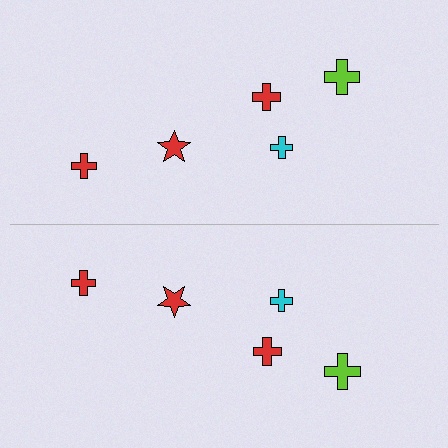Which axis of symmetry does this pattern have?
The pattern has a horizontal axis of symmetry running through the center of the image.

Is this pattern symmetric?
Yes, this pattern has bilateral (reflection) symmetry.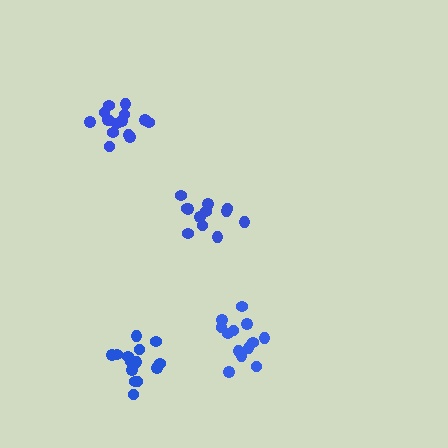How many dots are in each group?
Group 1: 12 dots, Group 2: 13 dots, Group 3: 15 dots, Group 4: 15 dots (55 total).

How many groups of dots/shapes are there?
There are 4 groups.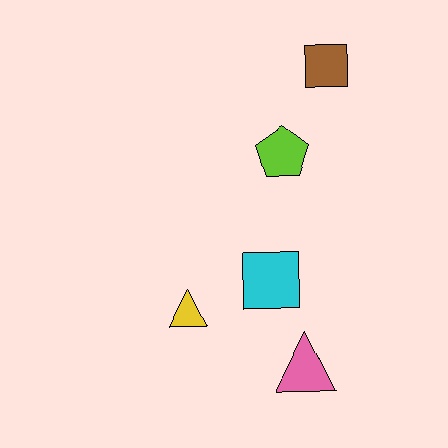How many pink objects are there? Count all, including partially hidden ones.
There is 1 pink object.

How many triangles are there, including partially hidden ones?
There are 2 triangles.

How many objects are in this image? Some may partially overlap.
There are 5 objects.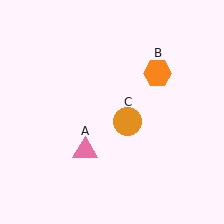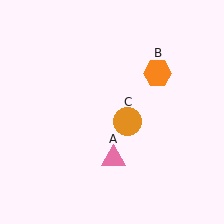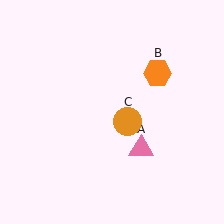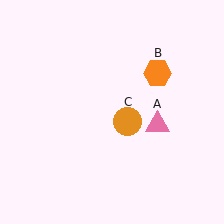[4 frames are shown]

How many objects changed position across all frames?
1 object changed position: pink triangle (object A).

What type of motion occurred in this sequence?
The pink triangle (object A) rotated counterclockwise around the center of the scene.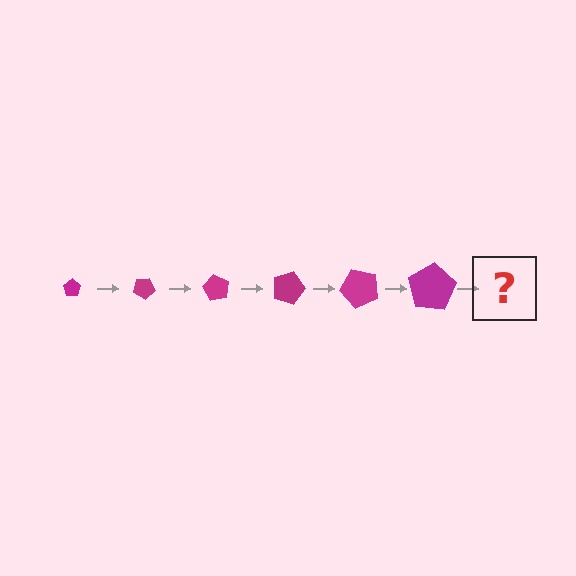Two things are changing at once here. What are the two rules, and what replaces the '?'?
The two rules are that the pentagon grows larger each step and it rotates 30 degrees each step. The '?' should be a pentagon, larger than the previous one and rotated 180 degrees from the start.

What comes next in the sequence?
The next element should be a pentagon, larger than the previous one and rotated 180 degrees from the start.